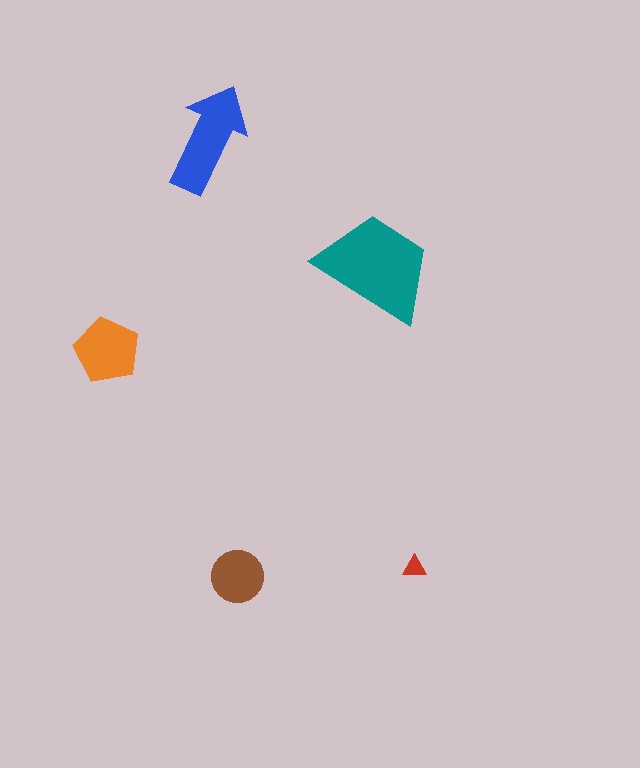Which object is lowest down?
The brown circle is bottommost.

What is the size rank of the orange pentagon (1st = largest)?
3rd.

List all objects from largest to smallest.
The teal trapezoid, the blue arrow, the orange pentagon, the brown circle, the red triangle.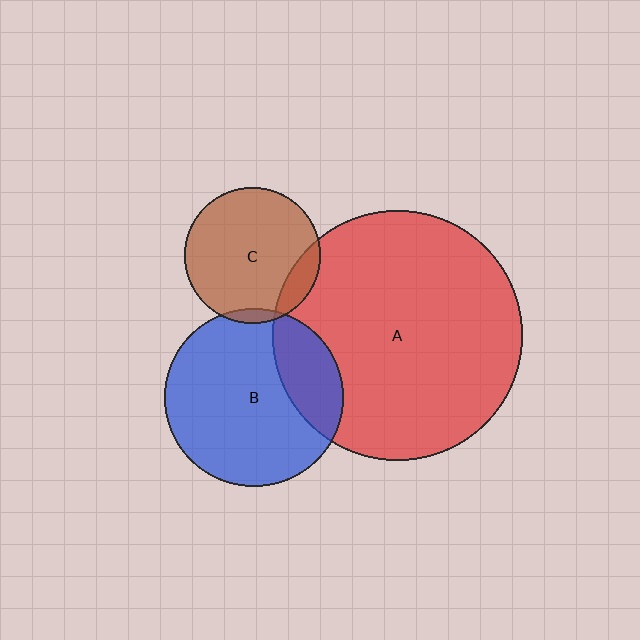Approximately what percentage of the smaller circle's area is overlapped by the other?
Approximately 25%.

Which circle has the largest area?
Circle A (red).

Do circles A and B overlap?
Yes.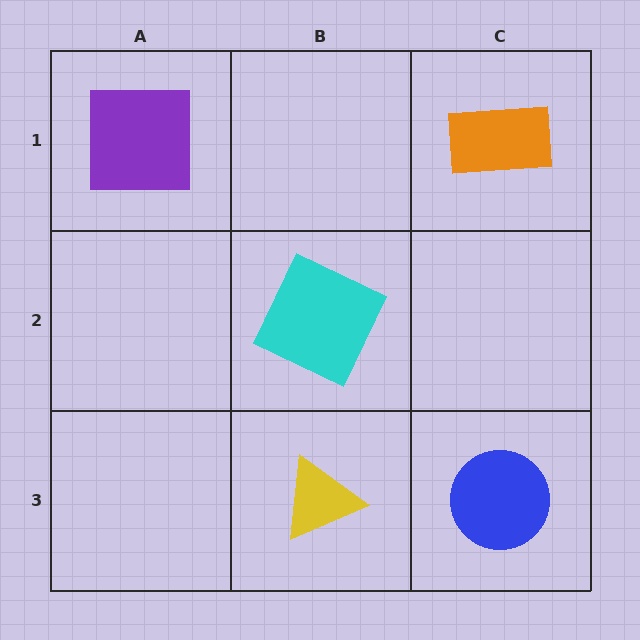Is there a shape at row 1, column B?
No, that cell is empty.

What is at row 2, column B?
A cyan square.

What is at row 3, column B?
A yellow triangle.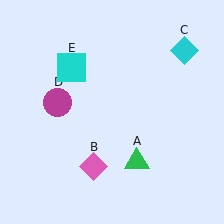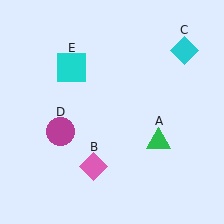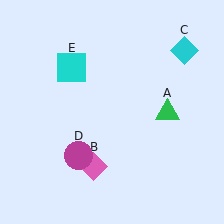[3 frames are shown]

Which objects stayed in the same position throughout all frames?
Pink diamond (object B) and cyan diamond (object C) and cyan square (object E) remained stationary.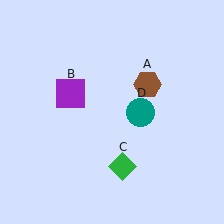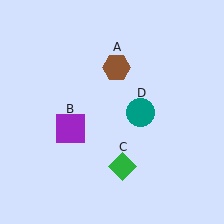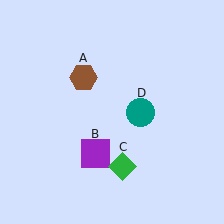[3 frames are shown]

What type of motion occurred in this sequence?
The brown hexagon (object A), purple square (object B) rotated counterclockwise around the center of the scene.